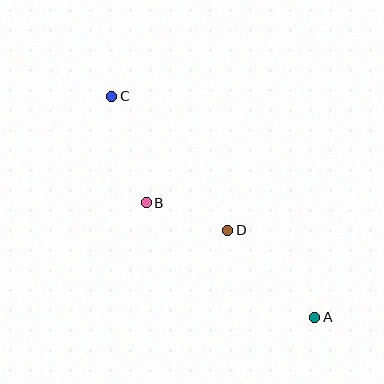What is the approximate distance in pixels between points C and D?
The distance between C and D is approximately 177 pixels.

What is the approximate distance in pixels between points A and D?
The distance between A and D is approximately 123 pixels.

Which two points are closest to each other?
Points B and D are closest to each other.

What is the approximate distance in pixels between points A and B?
The distance between A and B is approximately 204 pixels.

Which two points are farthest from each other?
Points A and C are farthest from each other.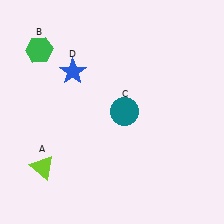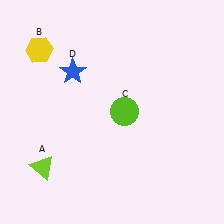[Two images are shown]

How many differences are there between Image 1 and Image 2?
There are 2 differences between the two images.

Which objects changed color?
B changed from green to yellow. C changed from teal to lime.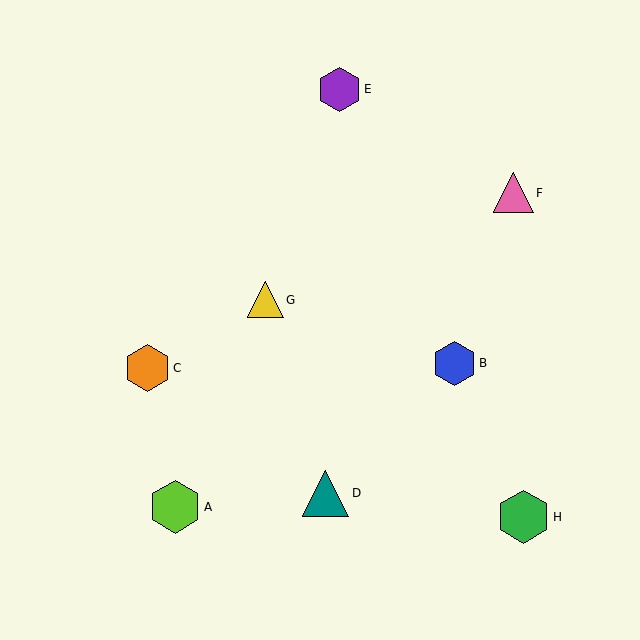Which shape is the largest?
The green hexagon (labeled H) is the largest.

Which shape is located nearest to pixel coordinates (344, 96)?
The purple hexagon (labeled E) at (339, 89) is nearest to that location.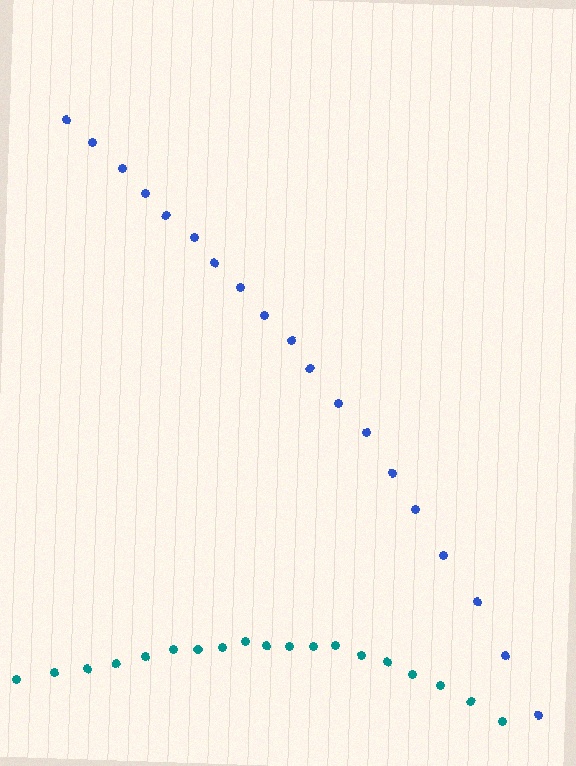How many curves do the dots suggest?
There are 2 distinct paths.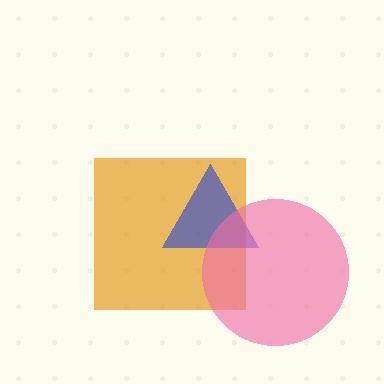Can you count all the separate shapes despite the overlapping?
Yes, there are 3 separate shapes.